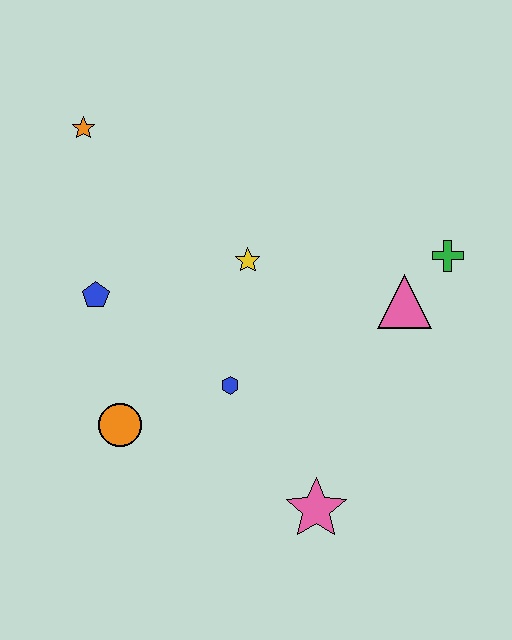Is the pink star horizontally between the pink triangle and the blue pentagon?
Yes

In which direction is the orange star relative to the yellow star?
The orange star is to the left of the yellow star.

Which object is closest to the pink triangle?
The green cross is closest to the pink triangle.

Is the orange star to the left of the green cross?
Yes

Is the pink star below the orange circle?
Yes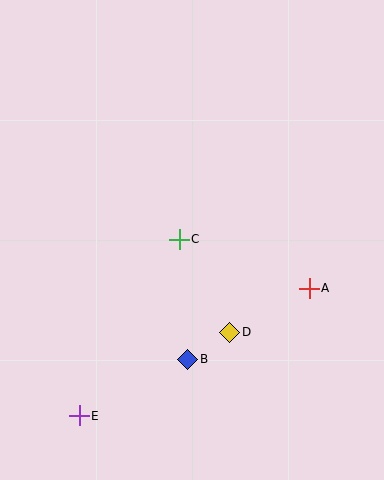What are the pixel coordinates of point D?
Point D is at (230, 332).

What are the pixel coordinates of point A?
Point A is at (309, 288).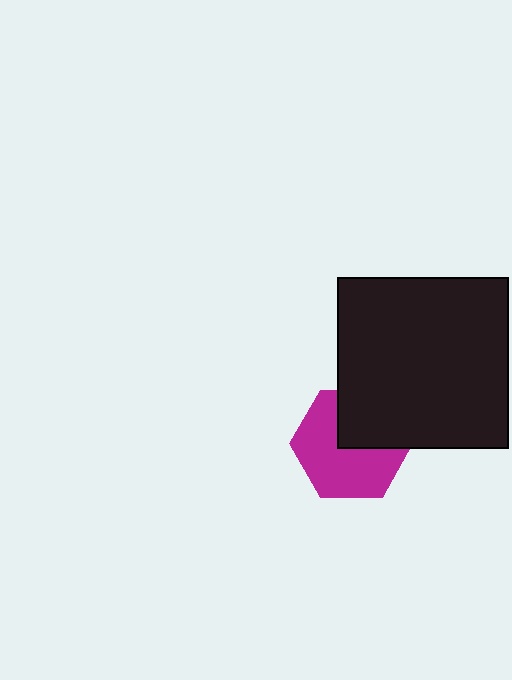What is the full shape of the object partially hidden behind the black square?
The partially hidden object is a magenta hexagon.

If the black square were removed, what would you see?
You would see the complete magenta hexagon.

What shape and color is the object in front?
The object in front is a black square.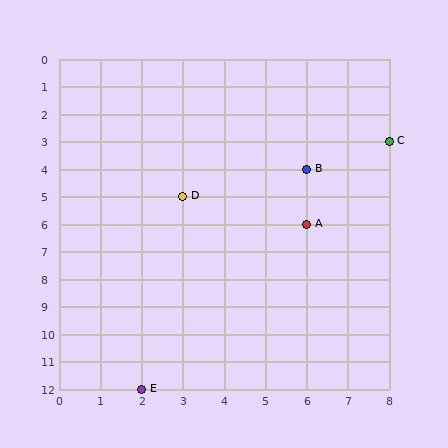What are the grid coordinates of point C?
Point C is at grid coordinates (8, 3).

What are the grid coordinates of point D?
Point D is at grid coordinates (3, 5).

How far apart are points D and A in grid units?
Points D and A are 3 columns and 1 row apart (about 3.2 grid units diagonally).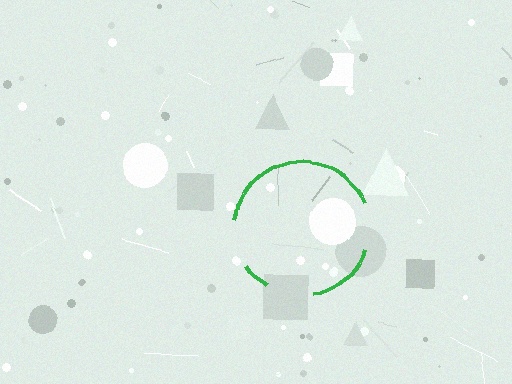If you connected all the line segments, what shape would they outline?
They would outline a circle.